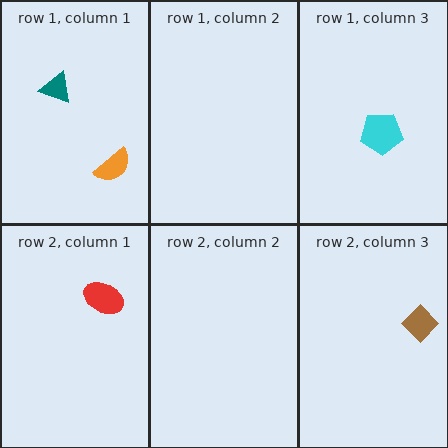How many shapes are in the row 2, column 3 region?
1.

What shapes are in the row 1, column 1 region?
The teal triangle, the orange semicircle.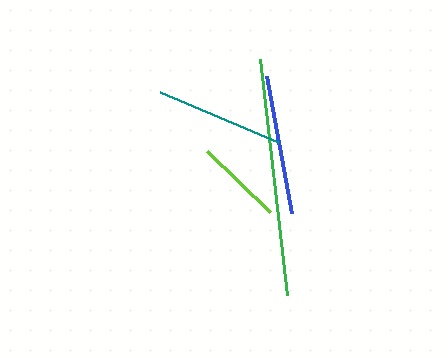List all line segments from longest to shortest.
From longest to shortest: green, blue, teal, lime.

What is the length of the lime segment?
The lime segment is approximately 88 pixels long.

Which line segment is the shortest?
The lime line is the shortest at approximately 88 pixels.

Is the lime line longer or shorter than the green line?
The green line is longer than the lime line.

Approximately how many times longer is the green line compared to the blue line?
The green line is approximately 1.7 times the length of the blue line.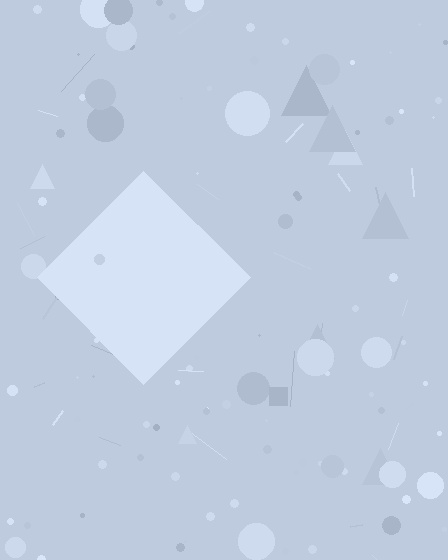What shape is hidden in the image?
A diamond is hidden in the image.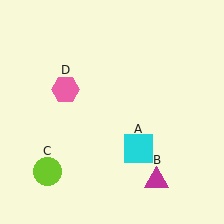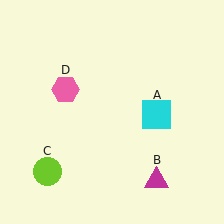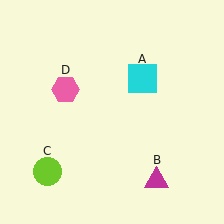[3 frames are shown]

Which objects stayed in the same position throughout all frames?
Magenta triangle (object B) and lime circle (object C) and pink hexagon (object D) remained stationary.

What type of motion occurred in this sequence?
The cyan square (object A) rotated counterclockwise around the center of the scene.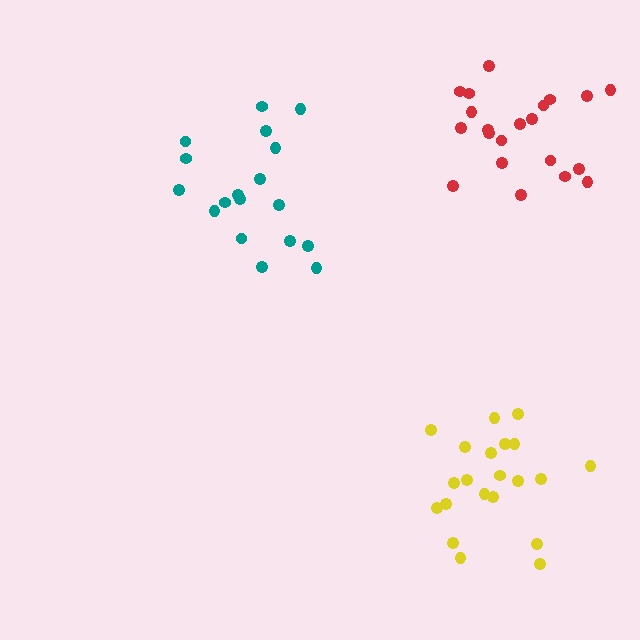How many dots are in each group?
Group 1: 21 dots, Group 2: 18 dots, Group 3: 21 dots (60 total).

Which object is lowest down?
The yellow cluster is bottommost.